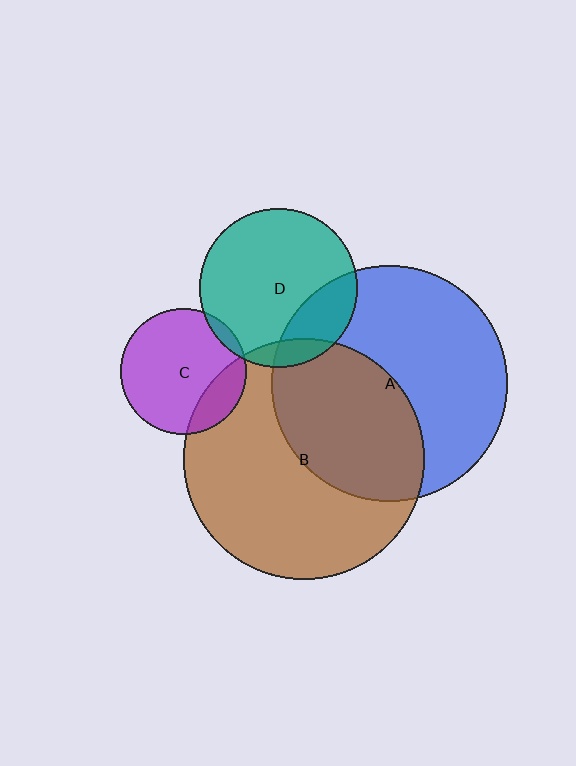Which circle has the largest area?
Circle B (brown).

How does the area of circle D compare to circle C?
Approximately 1.6 times.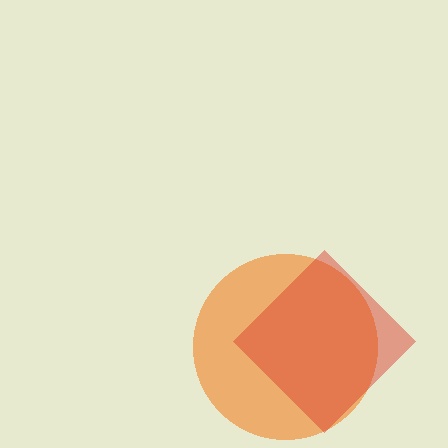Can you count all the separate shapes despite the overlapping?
Yes, there are 2 separate shapes.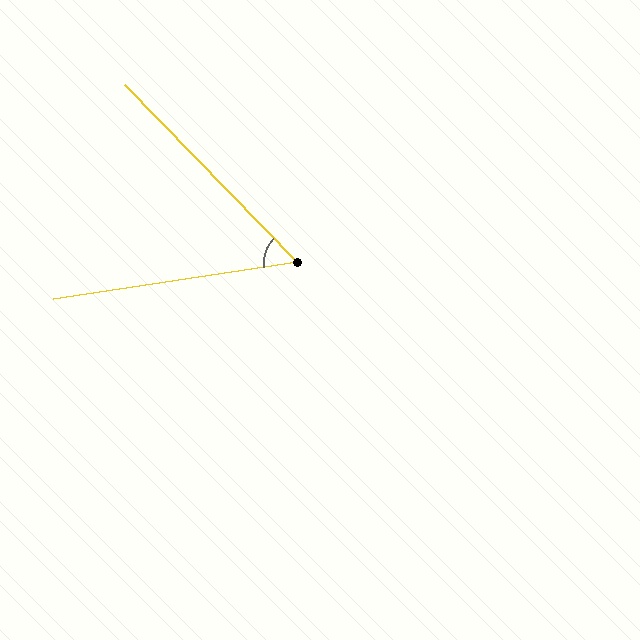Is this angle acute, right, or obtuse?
It is acute.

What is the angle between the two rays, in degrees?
Approximately 54 degrees.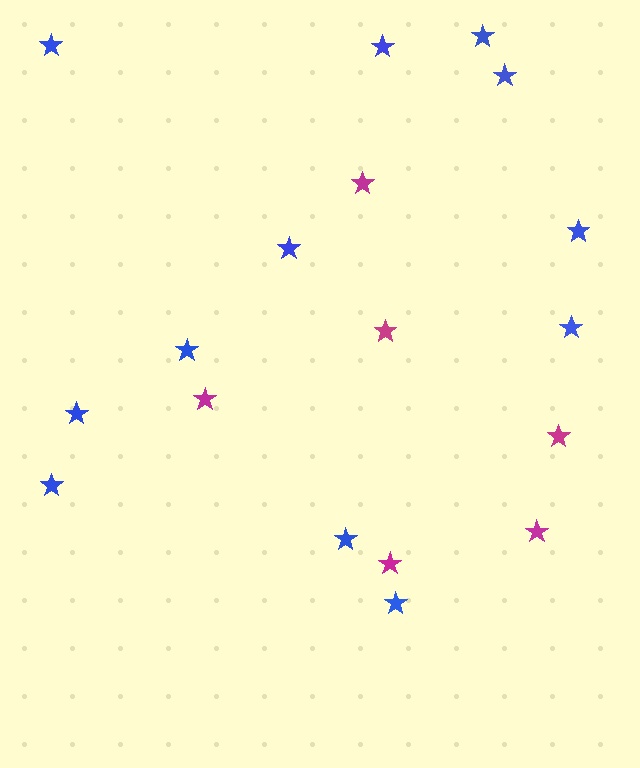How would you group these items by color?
There are 2 groups: one group of blue stars (12) and one group of magenta stars (6).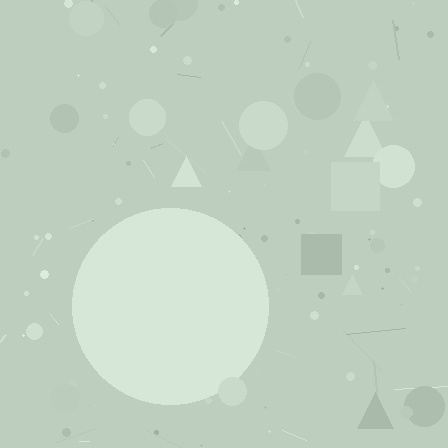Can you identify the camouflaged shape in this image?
The camouflaged shape is a circle.